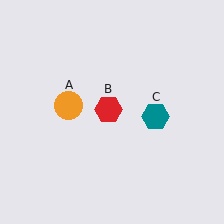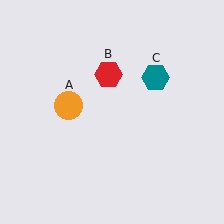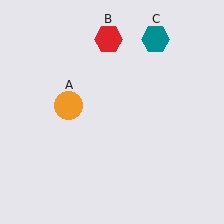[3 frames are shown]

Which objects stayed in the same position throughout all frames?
Orange circle (object A) remained stationary.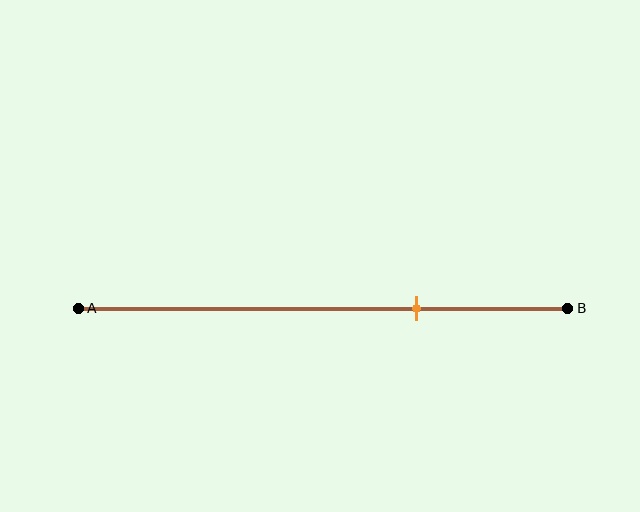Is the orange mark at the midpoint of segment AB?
No, the mark is at about 70% from A, not at the 50% midpoint.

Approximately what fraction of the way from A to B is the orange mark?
The orange mark is approximately 70% of the way from A to B.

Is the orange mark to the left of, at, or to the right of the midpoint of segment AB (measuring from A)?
The orange mark is to the right of the midpoint of segment AB.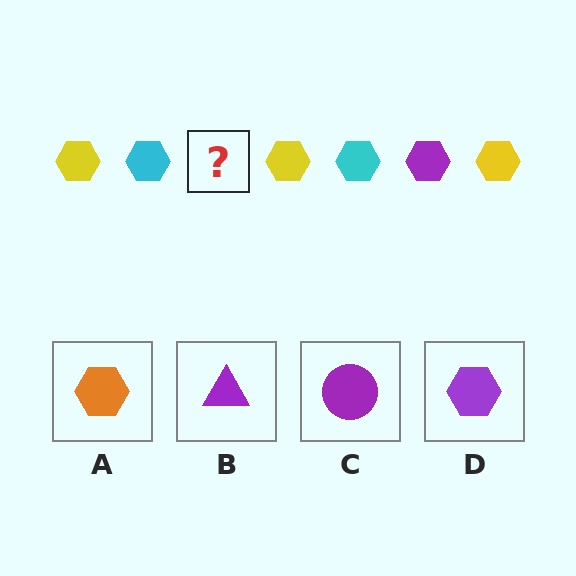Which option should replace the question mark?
Option D.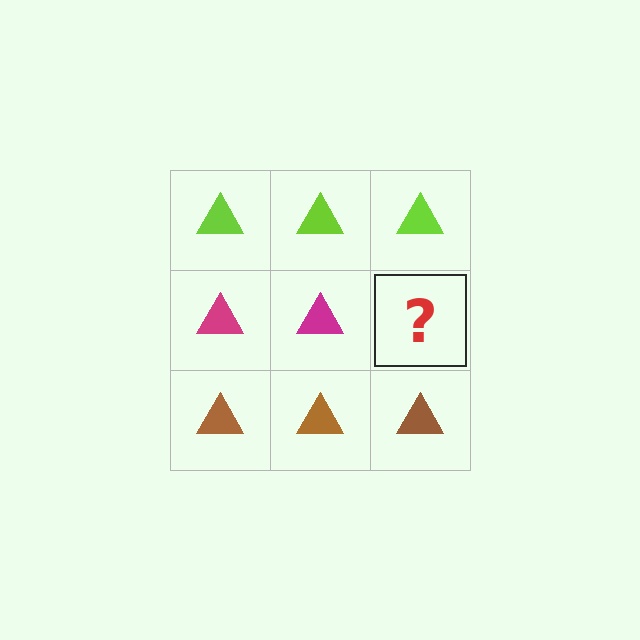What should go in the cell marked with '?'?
The missing cell should contain a magenta triangle.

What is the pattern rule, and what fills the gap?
The rule is that each row has a consistent color. The gap should be filled with a magenta triangle.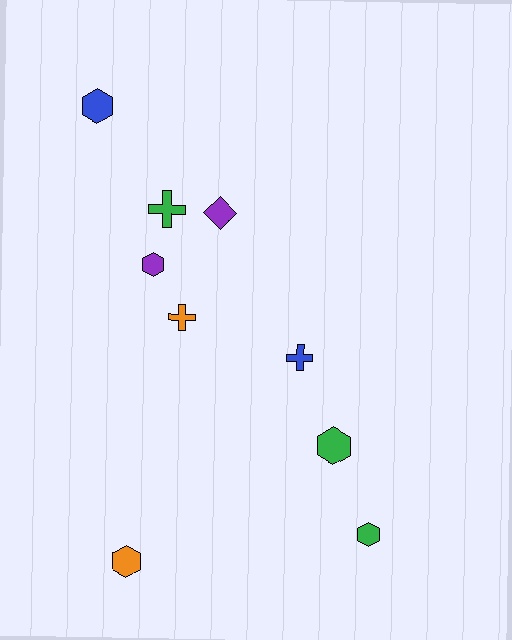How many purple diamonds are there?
There is 1 purple diamond.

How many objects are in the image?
There are 9 objects.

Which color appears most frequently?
Green, with 3 objects.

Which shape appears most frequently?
Hexagon, with 5 objects.